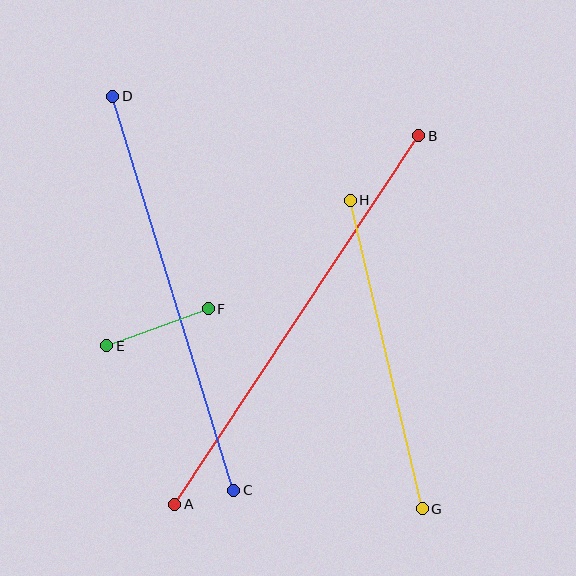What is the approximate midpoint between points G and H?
The midpoint is at approximately (386, 354) pixels.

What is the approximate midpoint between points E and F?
The midpoint is at approximately (158, 327) pixels.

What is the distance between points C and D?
The distance is approximately 412 pixels.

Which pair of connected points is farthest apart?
Points A and B are farthest apart.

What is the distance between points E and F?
The distance is approximately 108 pixels.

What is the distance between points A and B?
The distance is approximately 442 pixels.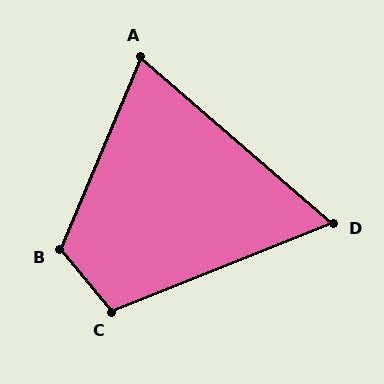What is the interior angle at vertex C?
Approximately 108 degrees (obtuse).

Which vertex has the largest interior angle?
B, at approximately 117 degrees.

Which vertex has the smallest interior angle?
D, at approximately 63 degrees.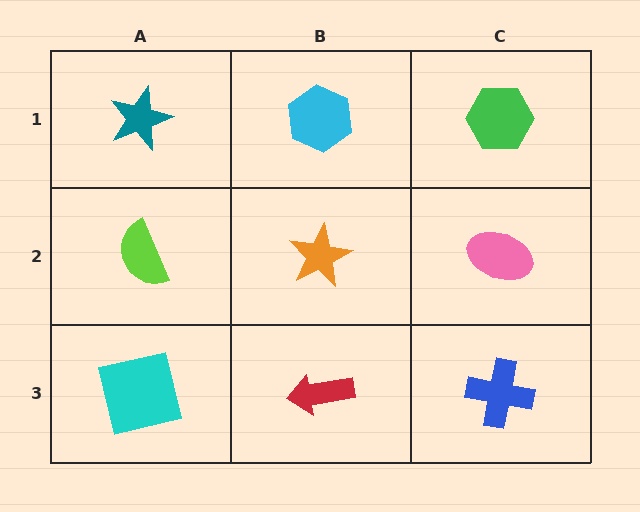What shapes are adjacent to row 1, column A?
A lime semicircle (row 2, column A), a cyan hexagon (row 1, column B).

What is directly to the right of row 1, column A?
A cyan hexagon.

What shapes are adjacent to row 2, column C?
A green hexagon (row 1, column C), a blue cross (row 3, column C), an orange star (row 2, column B).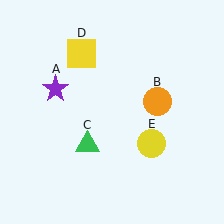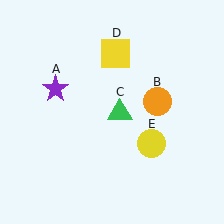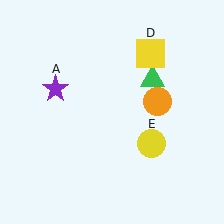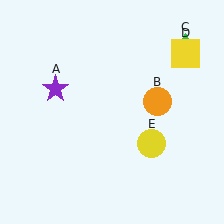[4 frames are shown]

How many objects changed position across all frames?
2 objects changed position: green triangle (object C), yellow square (object D).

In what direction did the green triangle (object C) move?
The green triangle (object C) moved up and to the right.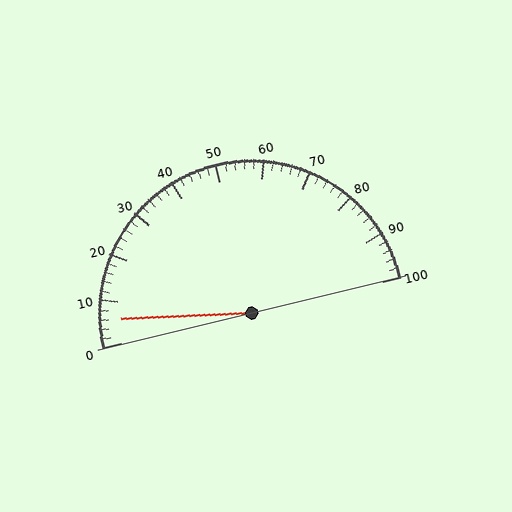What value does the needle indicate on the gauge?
The needle indicates approximately 6.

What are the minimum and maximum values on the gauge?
The gauge ranges from 0 to 100.